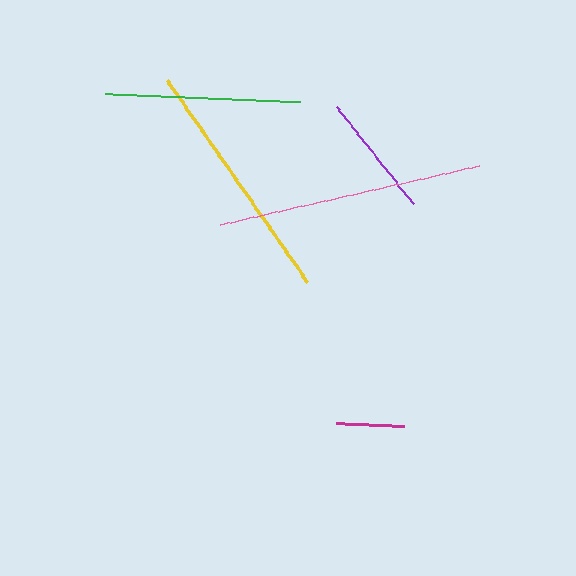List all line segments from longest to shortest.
From longest to shortest: pink, yellow, green, purple, magenta.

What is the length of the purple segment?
The purple segment is approximately 123 pixels long.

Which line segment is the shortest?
The magenta line is the shortest at approximately 67 pixels.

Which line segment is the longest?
The pink line is the longest at approximately 266 pixels.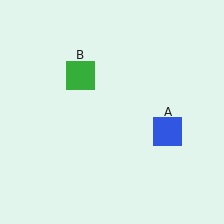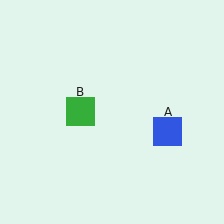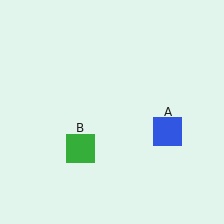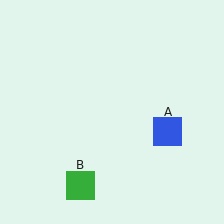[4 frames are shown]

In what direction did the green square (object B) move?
The green square (object B) moved down.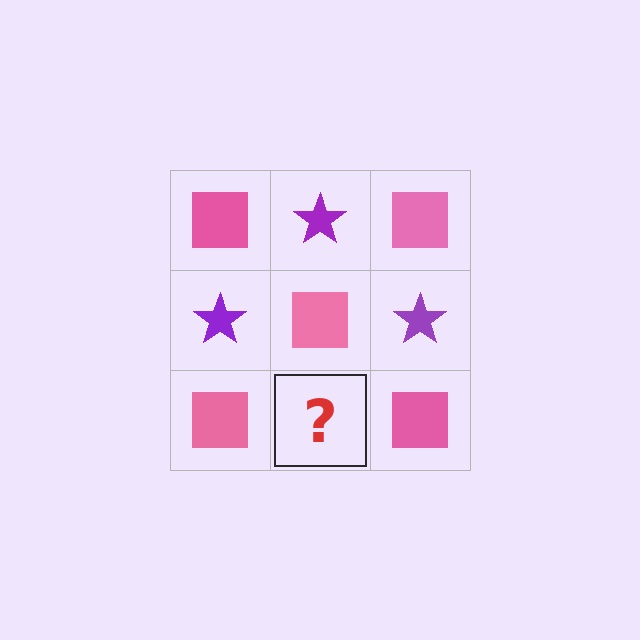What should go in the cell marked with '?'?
The missing cell should contain a purple star.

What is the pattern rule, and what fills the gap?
The rule is that it alternates pink square and purple star in a checkerboard pattern. The gap should be filled with a purple star.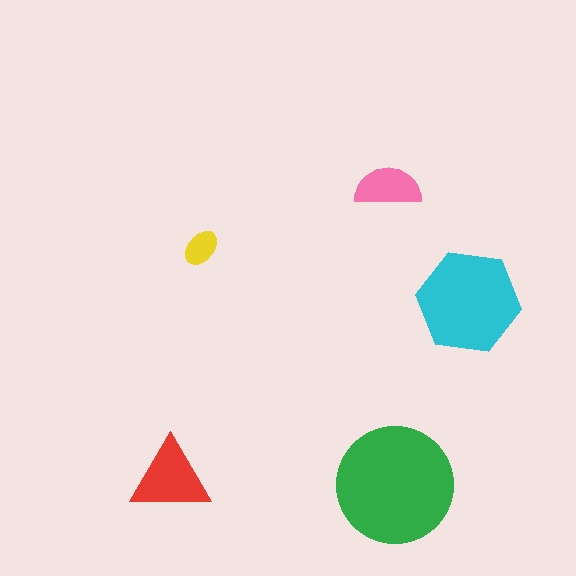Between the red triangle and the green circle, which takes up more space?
The green circle.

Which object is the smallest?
The yellow ellipse.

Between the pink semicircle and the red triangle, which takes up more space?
The red triangle.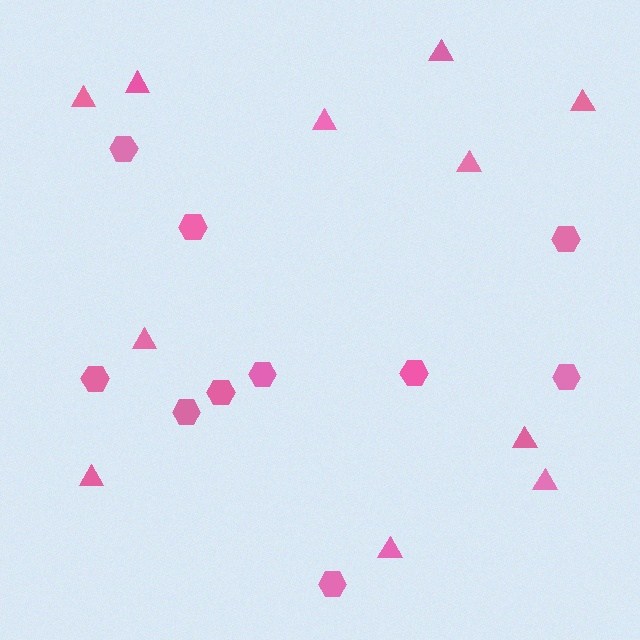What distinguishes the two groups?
There are 2 groups: one group of triangles (11) and one group of hexagons (10).